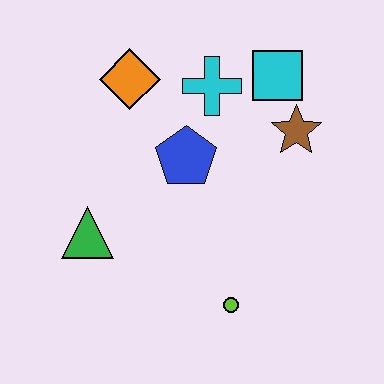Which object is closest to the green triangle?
The blue pentagon is closest to the green triangle.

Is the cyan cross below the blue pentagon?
No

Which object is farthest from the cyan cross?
The lime circle is farthest from the cyan cross.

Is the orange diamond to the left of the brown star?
Yes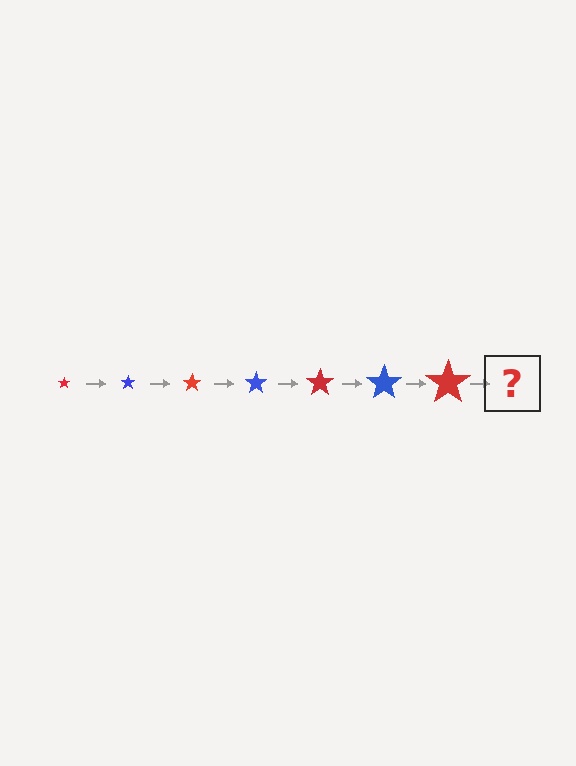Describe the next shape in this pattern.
It should be a blue star, larger than the previous one.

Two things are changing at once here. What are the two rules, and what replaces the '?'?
The two rules are that the star grows larger each step and the color cycles through red and blue. The '?' should be a blue star, larger than the previous one.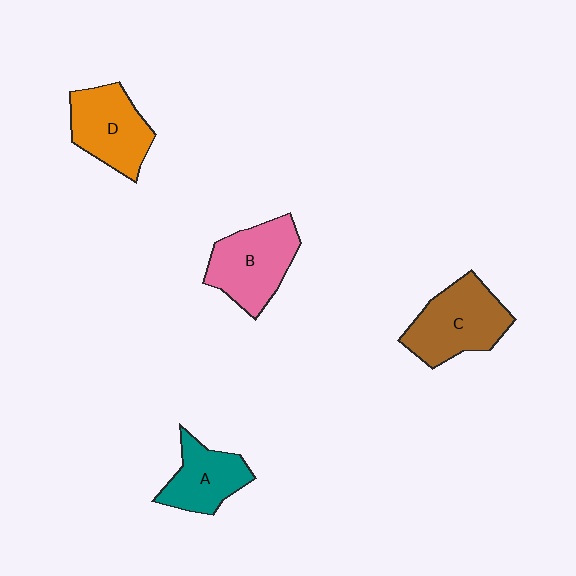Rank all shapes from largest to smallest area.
From largest to smallest: C (brown), B (pink), D (orange), A (teal).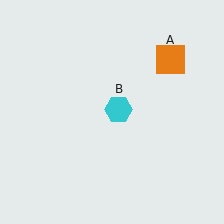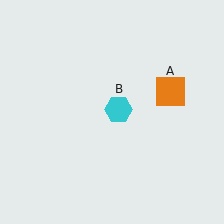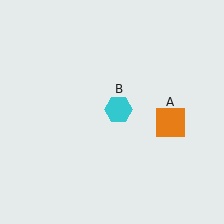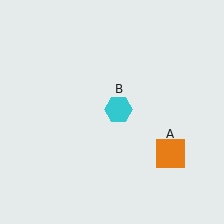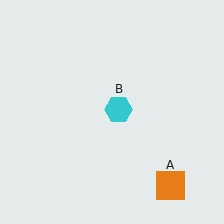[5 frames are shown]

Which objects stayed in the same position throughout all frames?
Cyan hexagon (object B) remained stationary.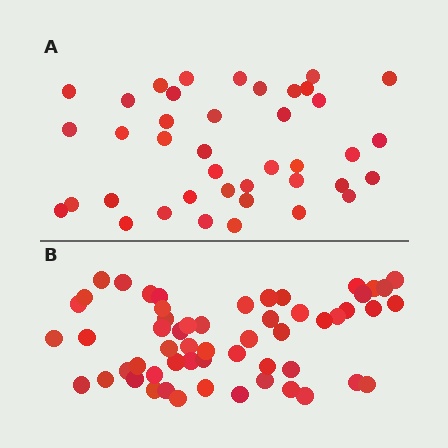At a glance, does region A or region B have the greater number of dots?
Region B (the bottom region) has more dots.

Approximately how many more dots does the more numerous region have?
Region B has approximately 15 more dots than region A.